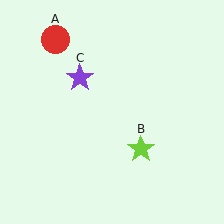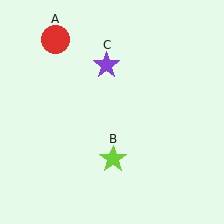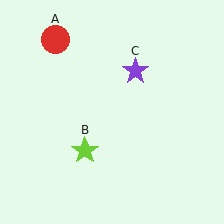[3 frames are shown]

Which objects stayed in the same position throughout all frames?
Red circle (object A) remained stationary.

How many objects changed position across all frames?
2 objects changed position: lime star (object B), purple star (object C).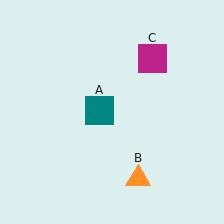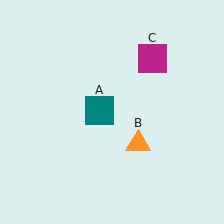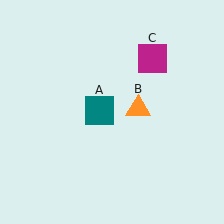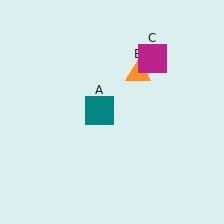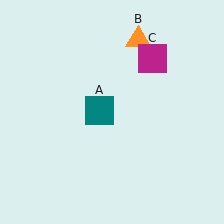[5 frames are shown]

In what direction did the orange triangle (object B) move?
The orange triangle (object B) moved up.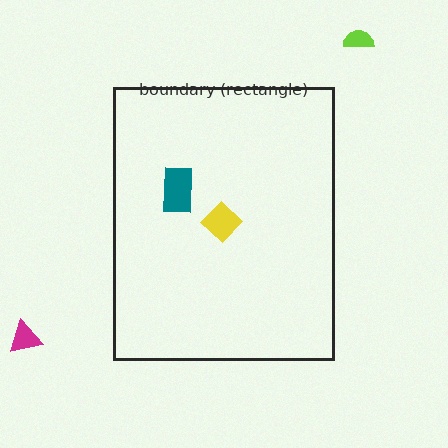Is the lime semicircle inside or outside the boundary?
Outside.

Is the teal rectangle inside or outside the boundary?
Inside.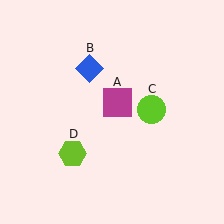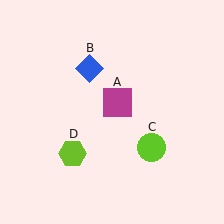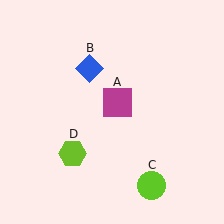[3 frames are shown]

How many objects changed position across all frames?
1 object changed position: lime circle (object C).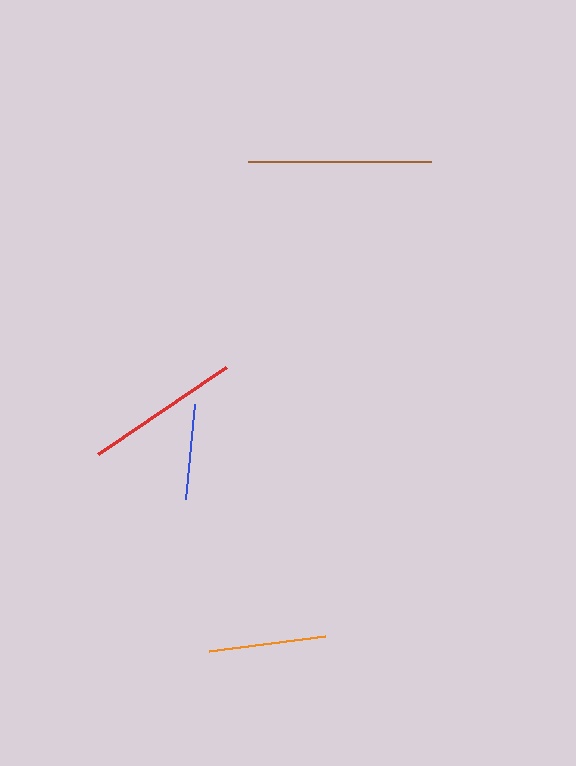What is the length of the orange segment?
The orange segment is approximately 117 pixels long.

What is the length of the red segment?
The red segment is approximately 155 pixels long.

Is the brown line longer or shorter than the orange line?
The brown line is longer than the orange line.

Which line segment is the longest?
The brown line is the longest at approximately 183 pixels.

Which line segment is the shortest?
The blue line is the shortest at approximately 95 pixels.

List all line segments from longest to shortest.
From longest to shortest: brown, red, orange, blue.